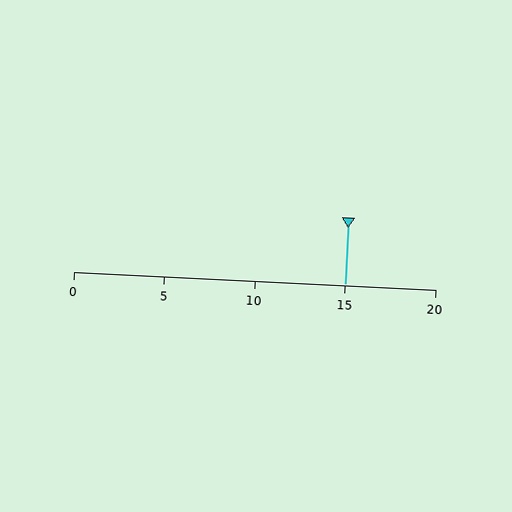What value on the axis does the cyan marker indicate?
The marker indicates approximately 15.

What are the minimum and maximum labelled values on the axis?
The axis runs from 0 to 20.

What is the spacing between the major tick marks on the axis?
The major ticks are spaced 5 apart.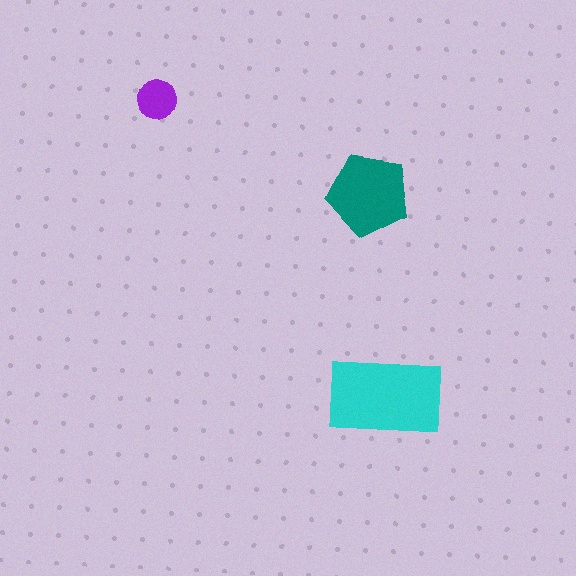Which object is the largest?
The cyan rectangle.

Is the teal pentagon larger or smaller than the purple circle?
Larger.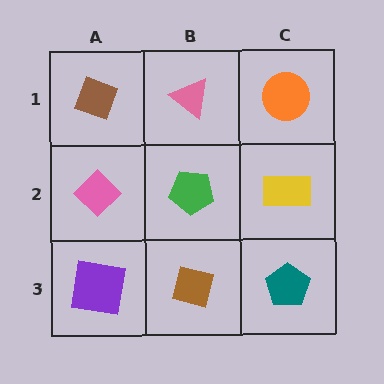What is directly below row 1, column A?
A pink diamond.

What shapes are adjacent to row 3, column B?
A green pentagon (row 2, column B), a purple square (row 3, column A), a teal pentagon (row 3, column C).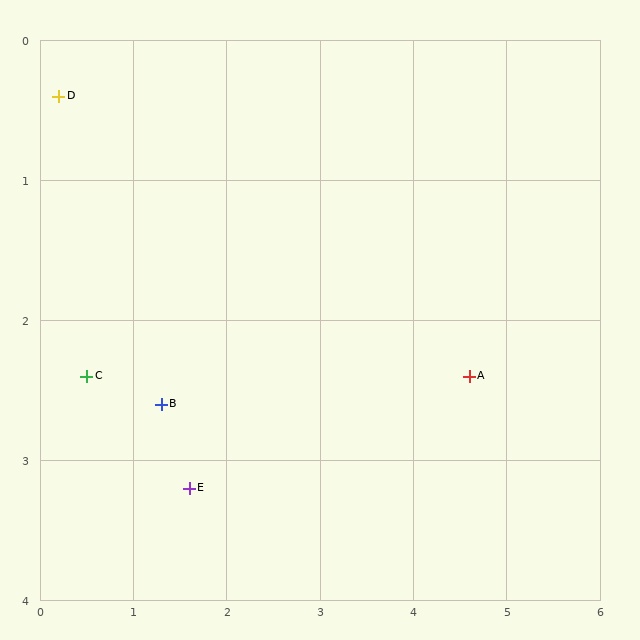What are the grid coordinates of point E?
Point E is at approximately (1.6, 3.2).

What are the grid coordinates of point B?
Point B is at approximately (1.3, 2.6).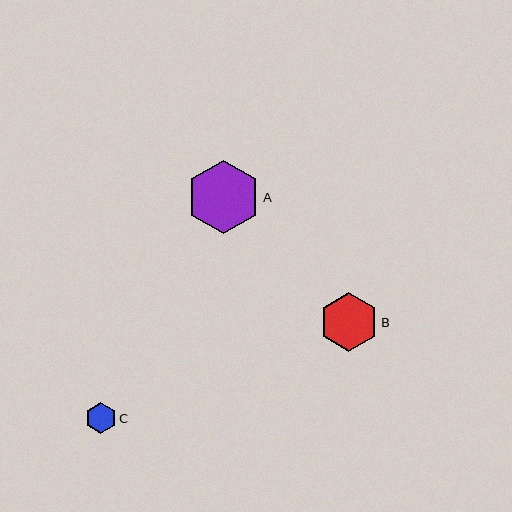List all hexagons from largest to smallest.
From largest to smallest: A, B, C.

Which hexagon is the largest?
Hexagon A is the largest with a size of approximately 74 pixels.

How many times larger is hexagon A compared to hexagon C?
Hexagon A is approximately 2.4 times the size of hexagon C.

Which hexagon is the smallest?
Hexagon C is the smallest with a size of approximately 31 pixels.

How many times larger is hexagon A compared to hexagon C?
Hexagon A is approximately 2.4 times the size of hexagon C.